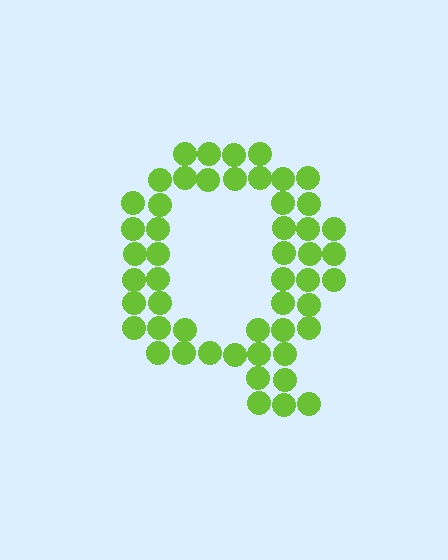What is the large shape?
The large shape is the letter Q.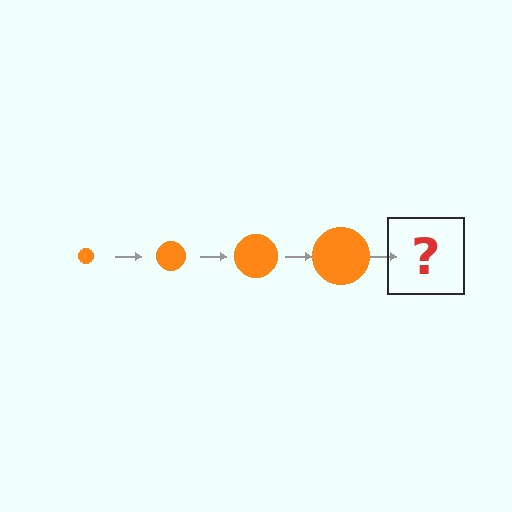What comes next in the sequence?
The next element should be an orange circle, larger than the previous one.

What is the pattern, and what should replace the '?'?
The pattern is that the circle gets progressively larger each step. The '?' should be an orange circle, larger than the previous one.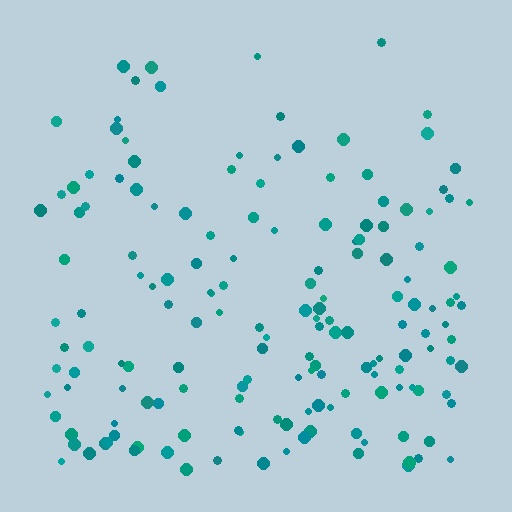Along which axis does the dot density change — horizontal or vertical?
Vertical.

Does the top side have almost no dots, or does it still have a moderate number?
Still a moderate number, just noticeably fewer than the bottom.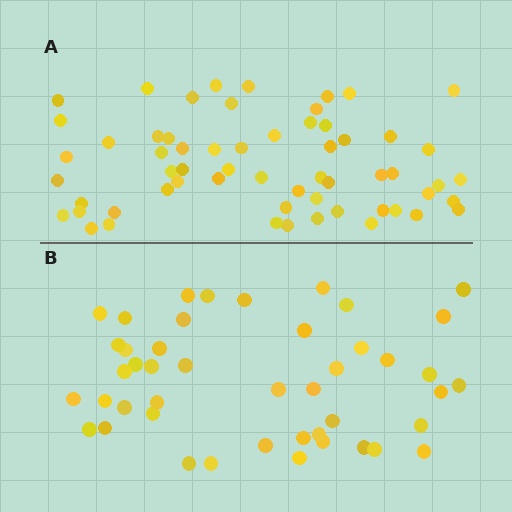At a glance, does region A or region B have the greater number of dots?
Region A (the top region) has more dots.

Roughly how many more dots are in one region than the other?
Region A has approximately 15 more dots than region B.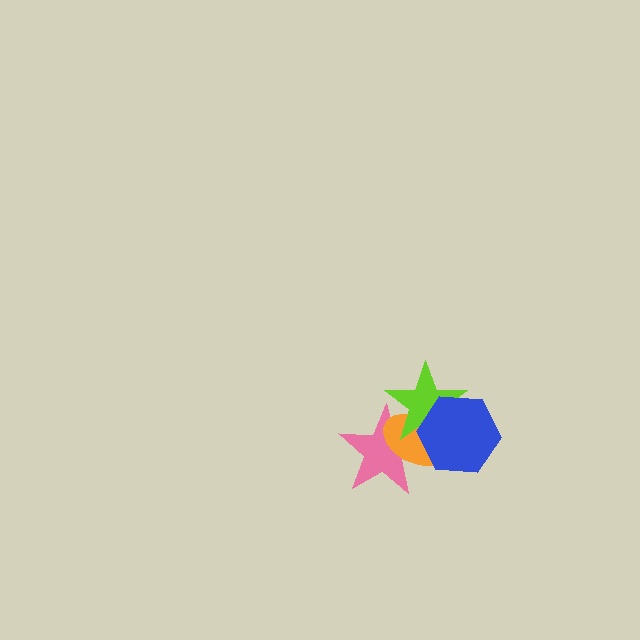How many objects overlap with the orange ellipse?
3 objects overlap with the orange ellipse.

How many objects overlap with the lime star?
3 objects overlap with the lime star.